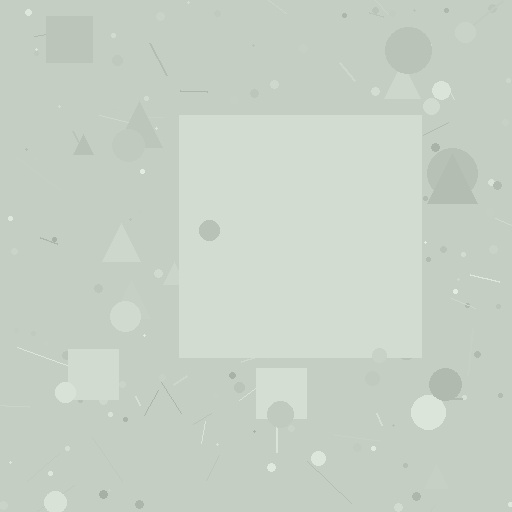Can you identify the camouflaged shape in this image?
The camouflaged shape is a square.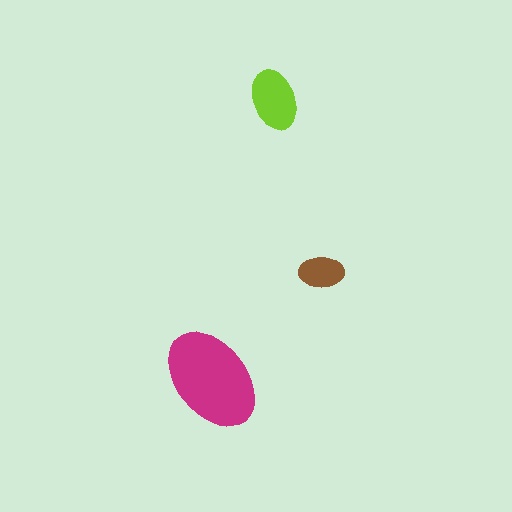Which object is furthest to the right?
The brown ellipse is rightmost.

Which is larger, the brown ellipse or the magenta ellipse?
The magenta one.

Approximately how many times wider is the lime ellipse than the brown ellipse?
About 1.5 times wider.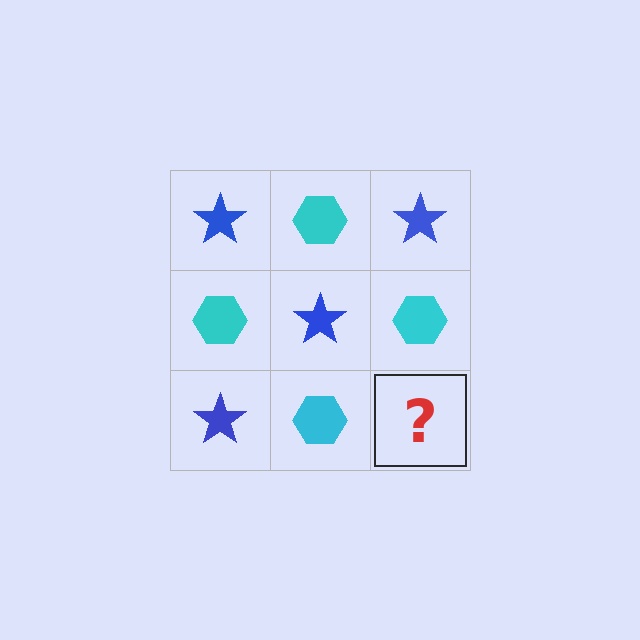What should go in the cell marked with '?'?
The missing cell should contain a blue star.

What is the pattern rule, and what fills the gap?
The rule is that it alternates blue star and cyan hexagon in a checkerboard pattern. The gap should be filled with a blue star.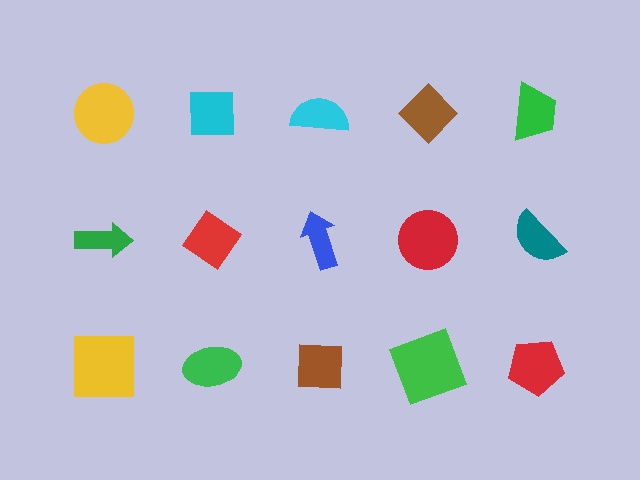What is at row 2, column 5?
A teal semicircle.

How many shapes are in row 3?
5 shapes.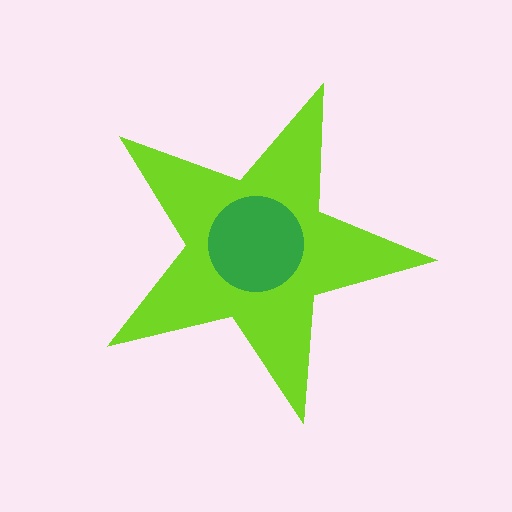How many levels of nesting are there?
2.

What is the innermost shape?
The green circle.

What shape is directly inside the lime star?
The green circle.